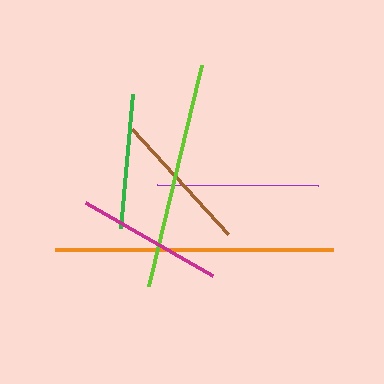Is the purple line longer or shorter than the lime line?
The lime line is longer than the purple line.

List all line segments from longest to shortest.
From longest to shortest: orange, lime, purple, magenta, brown, green.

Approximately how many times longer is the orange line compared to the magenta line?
The orange line is approximately 1.9 times the length of the magenta line.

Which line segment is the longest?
The orange line is the longest at approximately 277 pixels.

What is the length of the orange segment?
The orange segment is approximately 277 pixels long.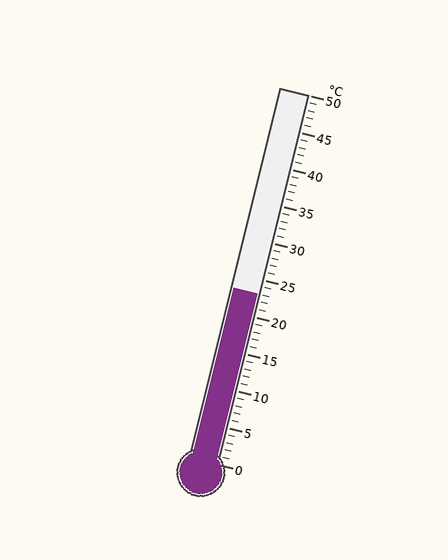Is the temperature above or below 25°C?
The temperature is below 25°C.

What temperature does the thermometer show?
The thermometer shows approximately 23°C.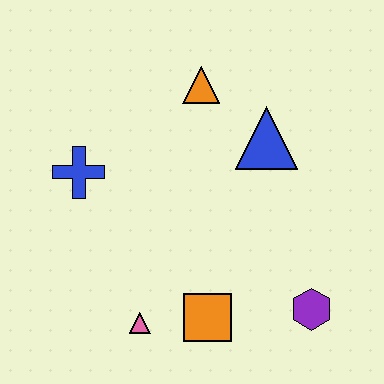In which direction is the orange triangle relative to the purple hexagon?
The orange triangle is above the purple hexagon.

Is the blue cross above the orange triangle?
No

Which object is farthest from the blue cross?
The purple hexagon is farthest from the blue cross.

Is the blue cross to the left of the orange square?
Yes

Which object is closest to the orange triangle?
The blue triangle is closest to the orange triangle.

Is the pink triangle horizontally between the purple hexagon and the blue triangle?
No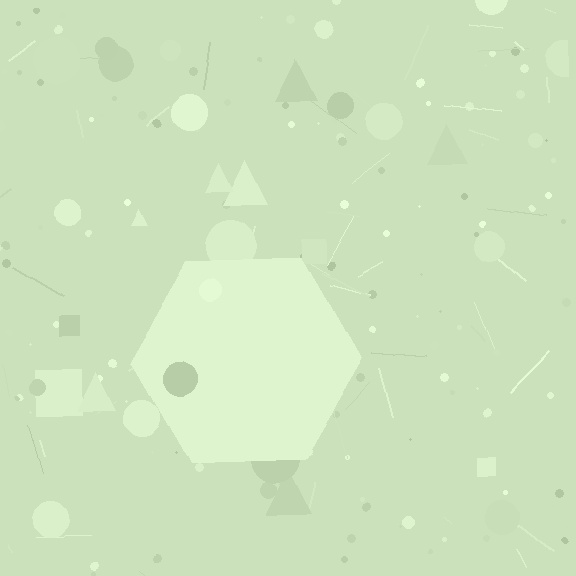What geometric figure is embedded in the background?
A hexagon is embedded in the background.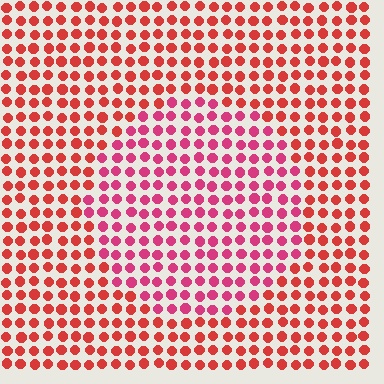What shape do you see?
I see a circle.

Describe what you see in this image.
The image is filled with small red elements in a uniform arrangement. A circle-shaped region is visible where the elements are tinted to a slightly different hue, forming a subtle color boundary.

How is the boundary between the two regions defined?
The boundary is defined purely by a slight shift in hue (about 27 degrees). Spacing, size, and orientation are identical on both sides.